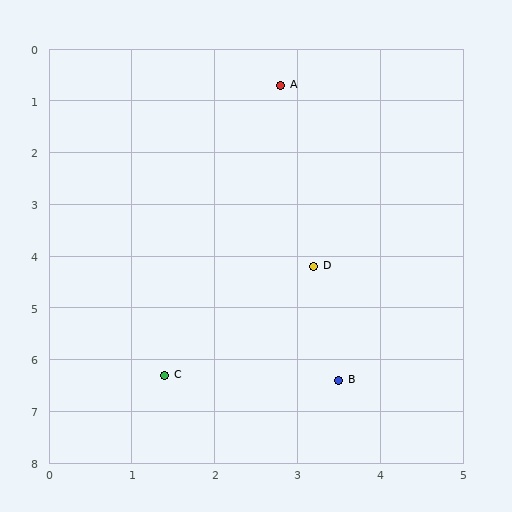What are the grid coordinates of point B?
Point B is at approximately (3.5, 6.4).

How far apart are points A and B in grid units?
Points A and B are about 5.7 grid units apart.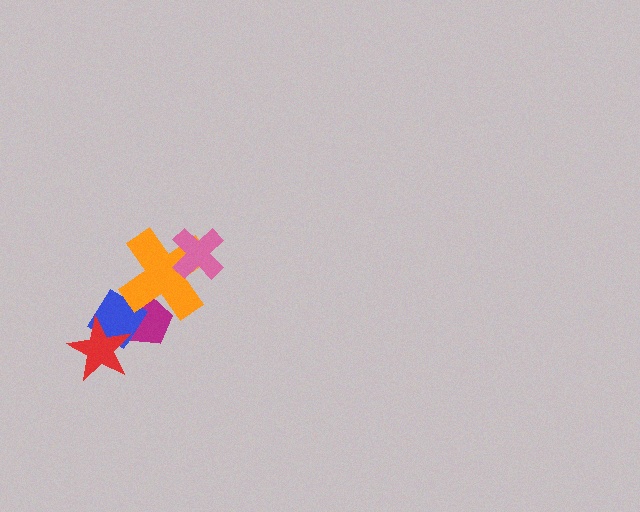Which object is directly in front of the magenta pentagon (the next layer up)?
The blue diamond is directly in front of the magenta pentagon.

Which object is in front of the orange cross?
The pink cross is in front of the orange cross.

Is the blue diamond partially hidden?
Yes, it is partially covered by another shape.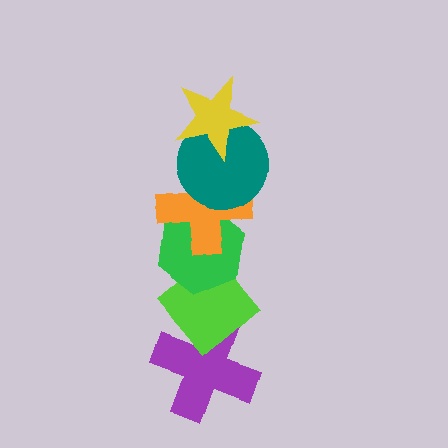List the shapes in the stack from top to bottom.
From top to bottom: the yellow star, the teal circle, the orange cross, the green hexagon, the lime diamond, the purple cross.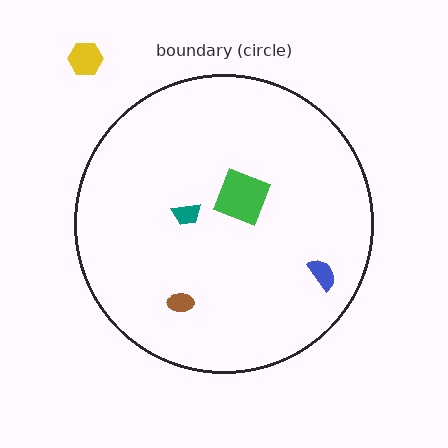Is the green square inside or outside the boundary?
Inside.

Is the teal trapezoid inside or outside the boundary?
Inside.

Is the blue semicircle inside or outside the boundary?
Inside.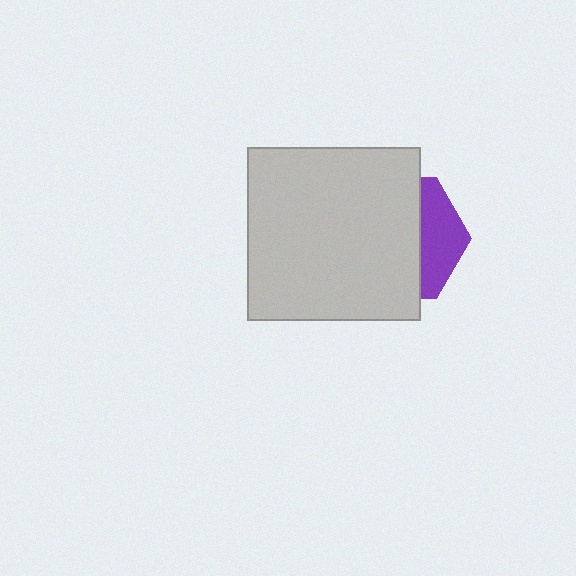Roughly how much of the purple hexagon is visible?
A small part of it is visible (roughly 31%).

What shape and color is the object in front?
The object in front is a light gray square.